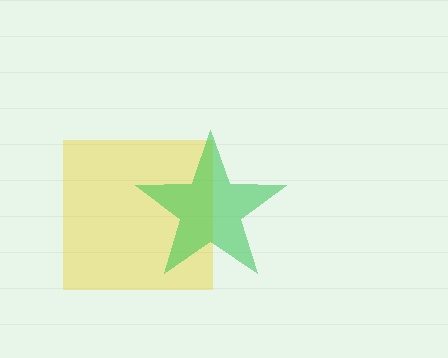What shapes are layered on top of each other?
The layered shapes are: a yellow square, a green star.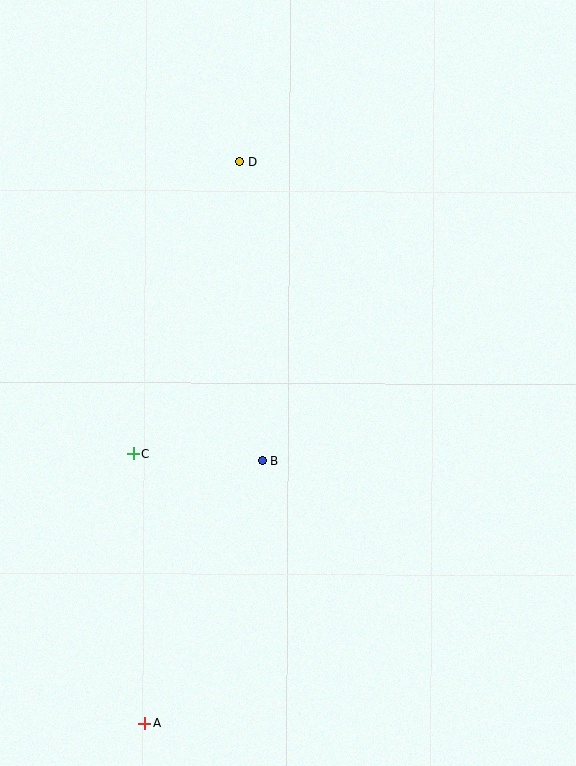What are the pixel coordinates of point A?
Point A is at (145, 724).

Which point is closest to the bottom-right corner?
Point A is closest to the bottom-right corner.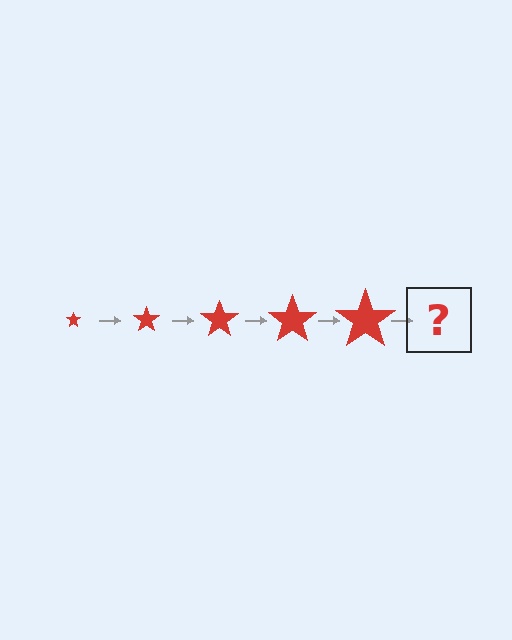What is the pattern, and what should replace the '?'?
The pattern is that the star gets progressively larger each step. The '?' should be a red star, larger than the previous one.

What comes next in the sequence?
The next element should be a red star, larger than the previous one.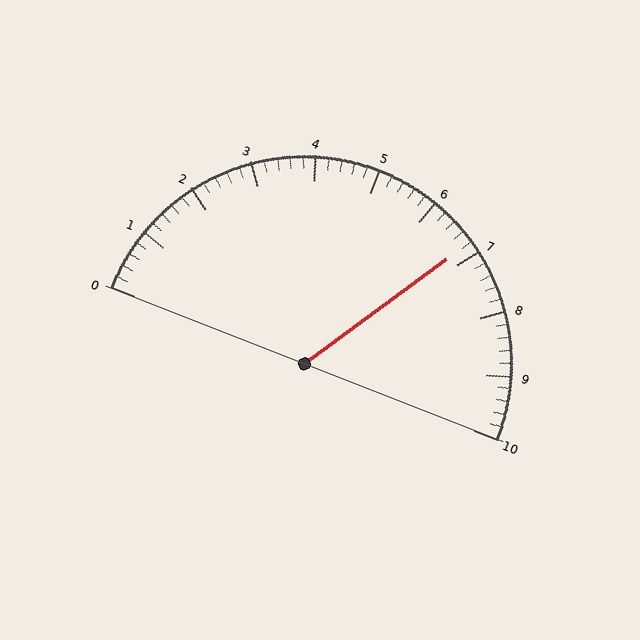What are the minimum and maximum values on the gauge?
The gauge ranges from 0 to 10.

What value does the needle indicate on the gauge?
The needle indicates approximately 6.8.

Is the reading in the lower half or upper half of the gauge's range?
The reading is in the upper half of the range (0 to 10).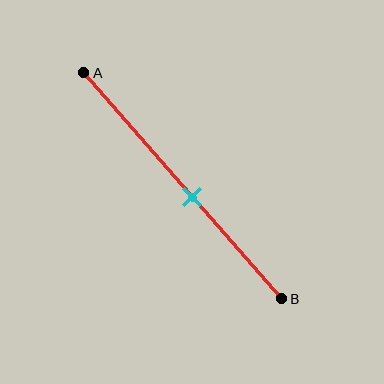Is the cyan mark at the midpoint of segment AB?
No, the mark is at about 55% from A, not at the 50% midpoint.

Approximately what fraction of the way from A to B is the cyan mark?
The cyan mark is approximately 55% of the way from A to B.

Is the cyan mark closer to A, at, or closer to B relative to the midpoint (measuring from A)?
The cyan mark is closer to point B than the midpoint of segment AB.